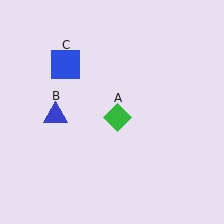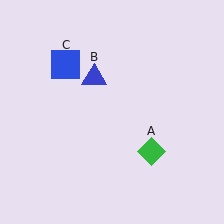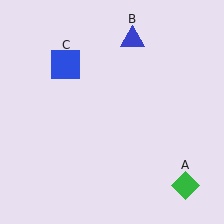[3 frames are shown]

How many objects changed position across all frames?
2 objects changed position: green diamond (object A), blue triangle (object B).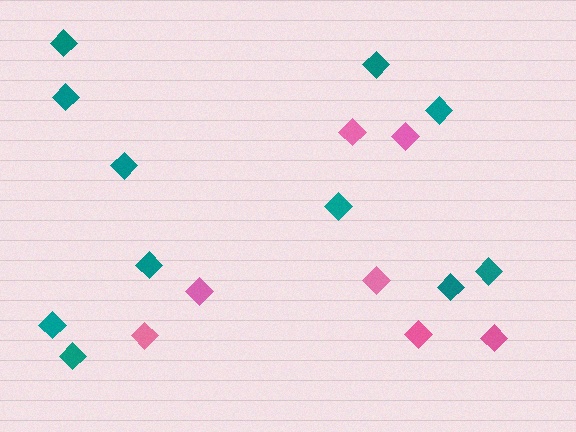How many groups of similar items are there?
There are 2 groups: one group of teal diamonds (11) and one group of pink diamonds (7).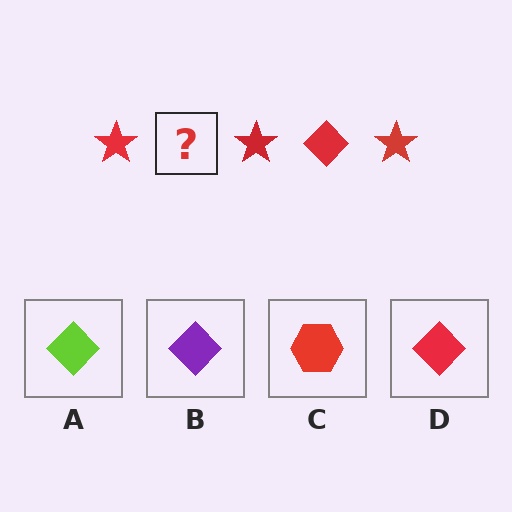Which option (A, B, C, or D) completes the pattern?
D.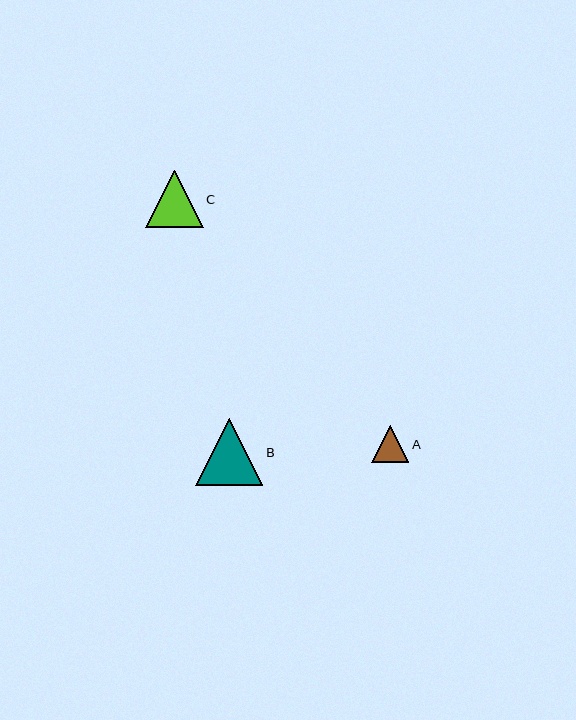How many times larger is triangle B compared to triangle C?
Triangle B is approximately 1.2 times the size of triangle C.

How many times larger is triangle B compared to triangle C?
Triangle B is approximately 1.2 times the size of triangle C.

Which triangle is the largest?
Triangle B is the largest with a size of approximately 67 pixels.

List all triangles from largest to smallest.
From largest to smallest: B, C, A.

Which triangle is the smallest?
Triangle A is the smallest with a size of approximately 37 pixels.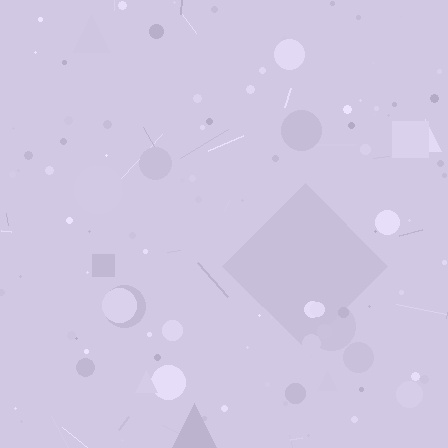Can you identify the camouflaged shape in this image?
The camouflaged shape is a diamond.